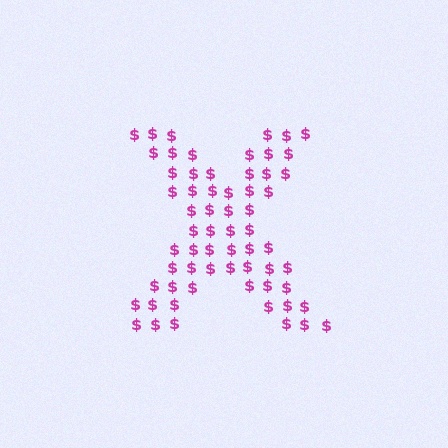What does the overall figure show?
The overall figure shows the letter X.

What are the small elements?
The small elements are dollar signs.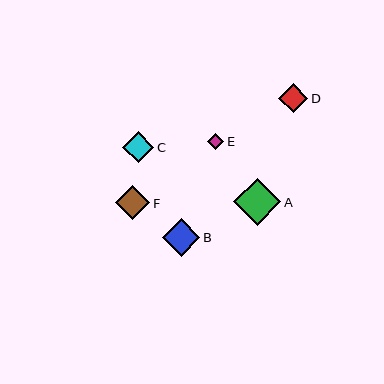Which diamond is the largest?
Diamond A is the largest with a size of approximately 47 pixels.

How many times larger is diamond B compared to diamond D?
Diamond B is approximately 1.3 times the size of diamond D.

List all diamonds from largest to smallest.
From largest to smallest: A, B, F, C, D, E.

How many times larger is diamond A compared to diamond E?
Diamond A is approximately 2.9 times the size of diamond E.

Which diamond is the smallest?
Diamond E is the smallest with a size of approximately 16 pixels.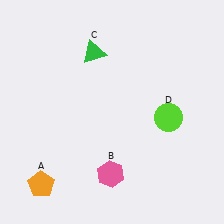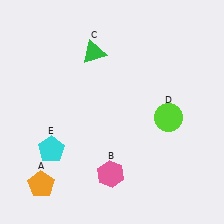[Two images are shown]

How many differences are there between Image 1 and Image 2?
There is 1 difference between the two images.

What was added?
A cyan pentagon (E) was added in Image 2.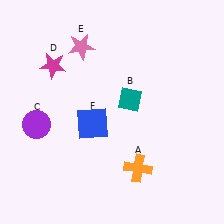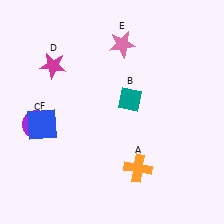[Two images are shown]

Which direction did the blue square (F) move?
The blue square (F) moved left.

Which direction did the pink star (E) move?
The pink star (E) moved right.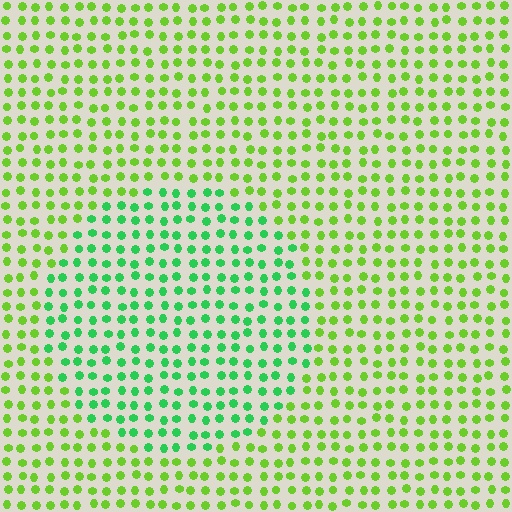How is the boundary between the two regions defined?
The boundary is defined purely by a slight shift in hue (about 40 degrees). Spacing, size, and orientation are identical on both sides.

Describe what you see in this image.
The image is filled with small lime elements in a uniform arrangement. A circle-shaped region is visible where the elements are tinted to a slightly different hue, forming a subtle color boundary.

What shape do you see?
I see a circle.